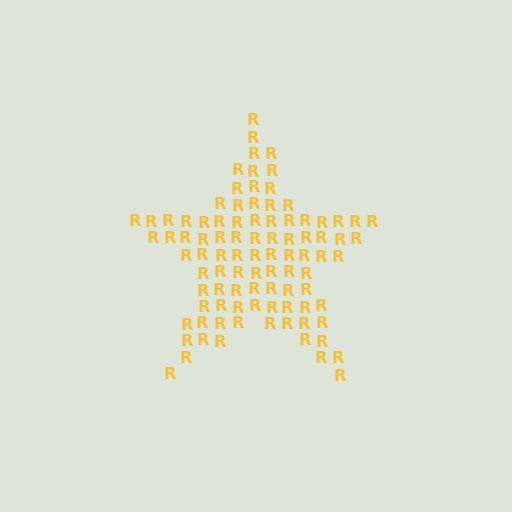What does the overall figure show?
The overall figure shows a star.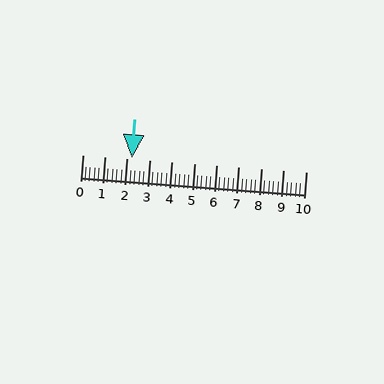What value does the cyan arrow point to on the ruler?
The cyan arrow points to approximately 2.2.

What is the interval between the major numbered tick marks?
The major tick marks are spaced 1 units apart.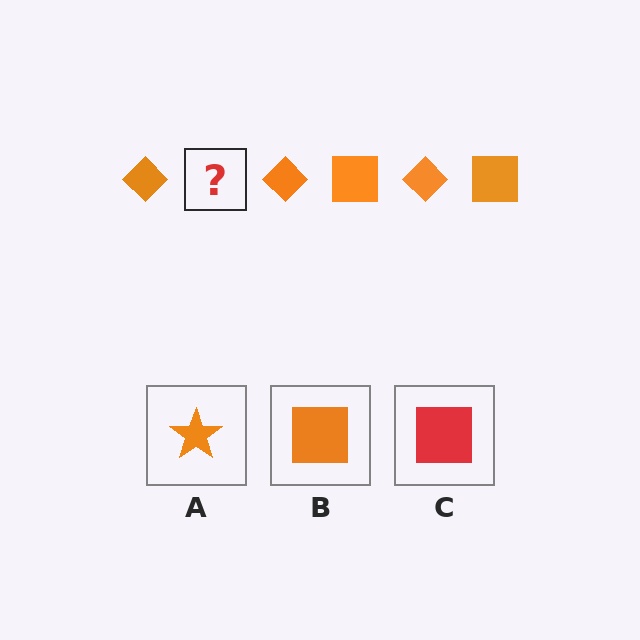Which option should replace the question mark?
Option B.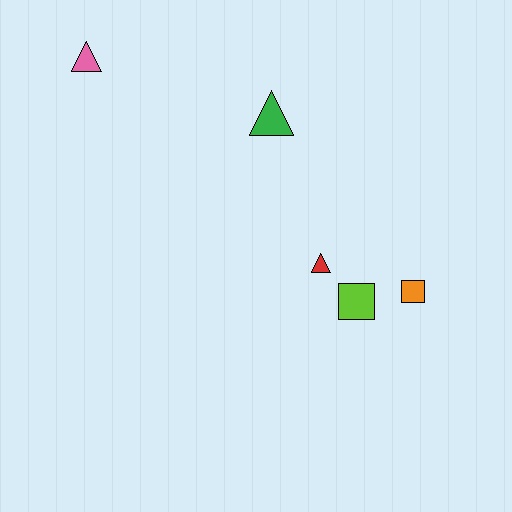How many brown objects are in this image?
There are no brown objects.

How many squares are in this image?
There are 2 squares.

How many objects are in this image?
There are 5 objects.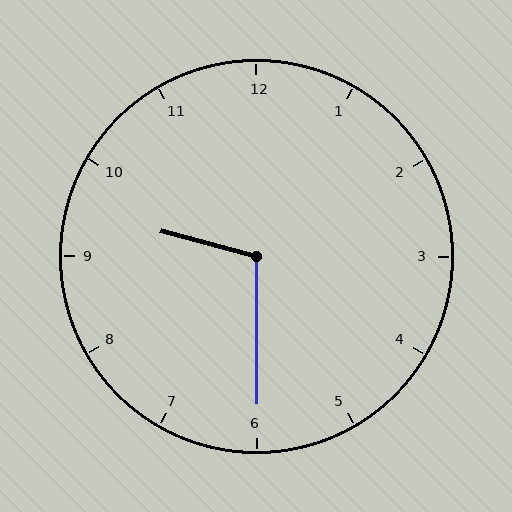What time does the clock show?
9:30.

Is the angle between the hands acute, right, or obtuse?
It is obtuse.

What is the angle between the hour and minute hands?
Approximately 105 degrees.